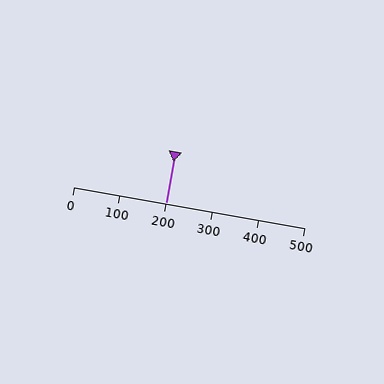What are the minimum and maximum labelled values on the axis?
The axis runs from 0 to 500.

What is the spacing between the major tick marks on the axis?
The major ticks are spaced 100 apart.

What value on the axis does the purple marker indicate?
The marker indicates approximately 200.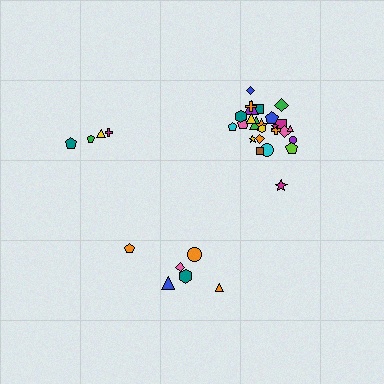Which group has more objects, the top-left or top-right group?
The top-right group.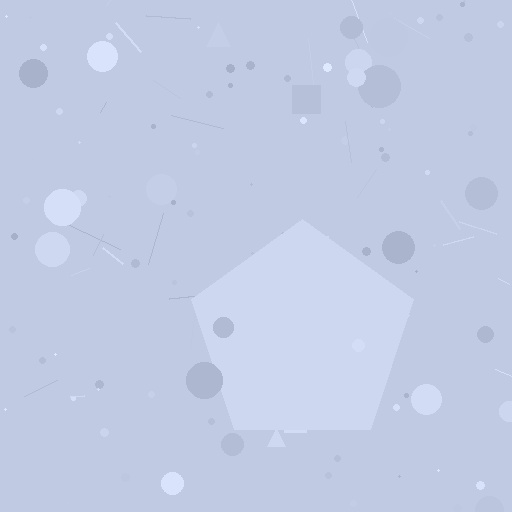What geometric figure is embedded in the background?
A pentagon is embedded in the background.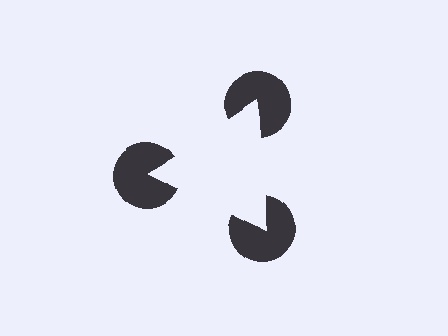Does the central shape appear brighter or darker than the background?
It typically appears slightly brighter than the background, even though no actual brightness change is drawn.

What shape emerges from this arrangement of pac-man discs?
An illusory triangle — its edges are inferred from the aligned wedge cuts in the pac-man discs, not physically drawn.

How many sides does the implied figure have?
3 sides.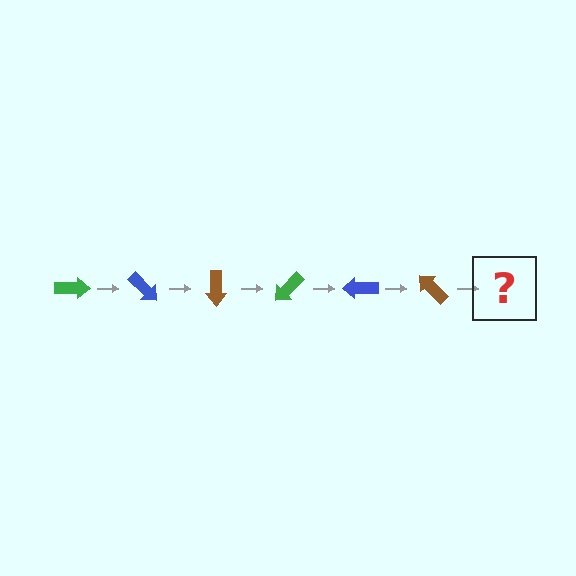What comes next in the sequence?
The next element should be a green arrow, rotated 270 degrees from the start.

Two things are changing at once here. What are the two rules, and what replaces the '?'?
The two rules are that it rotates 45 degrees each step and the color cycles through green, blue, and brown. The '?' should be a green arrow, rotated 270 degrees from the start.